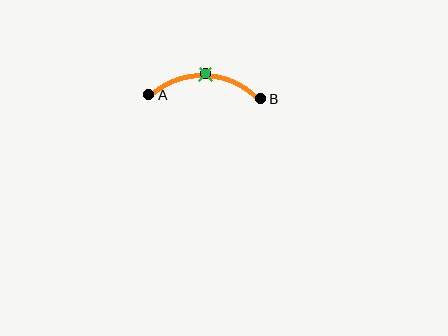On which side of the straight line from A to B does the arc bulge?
The arc bulges above the straight line connecting A and B.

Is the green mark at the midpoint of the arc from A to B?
Yes. The green mark lies on the arc at equal arc-length from both A and B — it is the arc midpoint.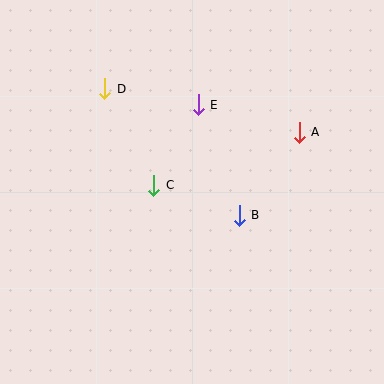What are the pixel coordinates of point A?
Point A is at (299, 132).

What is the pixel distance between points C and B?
The distance between C and B is 91 pixels.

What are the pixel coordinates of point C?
Point C is at (154, 185).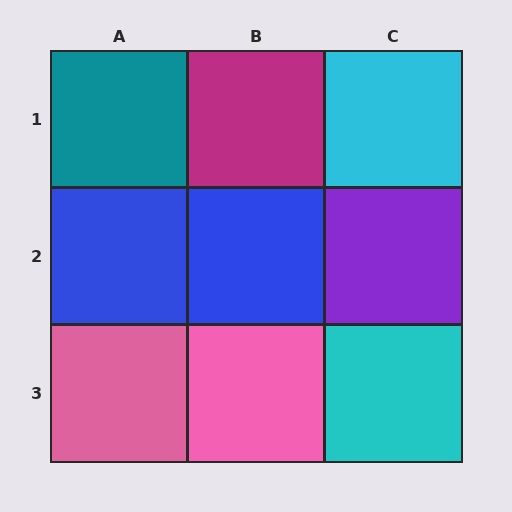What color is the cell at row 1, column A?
Teal.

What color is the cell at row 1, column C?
Cyan.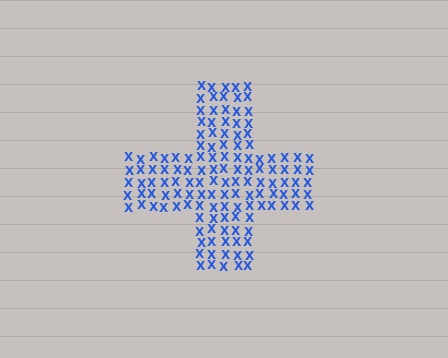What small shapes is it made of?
It is made of small letter X's.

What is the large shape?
The large shape is a cross.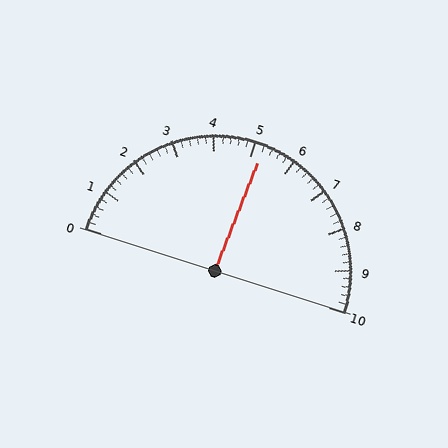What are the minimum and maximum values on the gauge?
The gauge ranges from 0 to 10.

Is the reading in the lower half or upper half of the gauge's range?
The reading is in the upper half of the range (0 to 10).